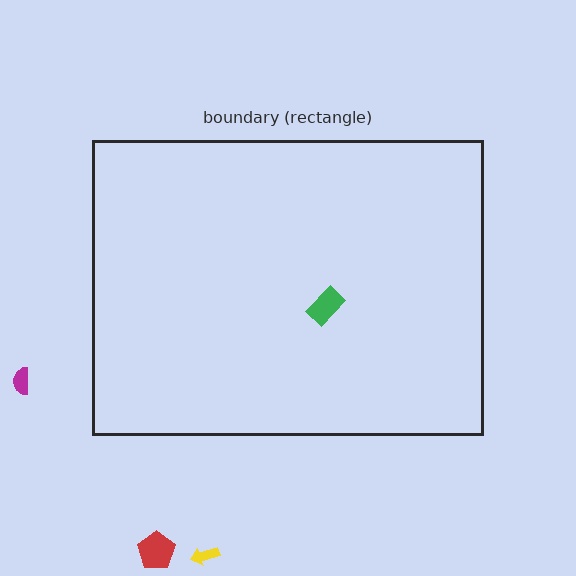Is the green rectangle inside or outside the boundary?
Inside.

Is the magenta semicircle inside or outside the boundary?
Outside.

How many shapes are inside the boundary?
1 inside, 3 outside.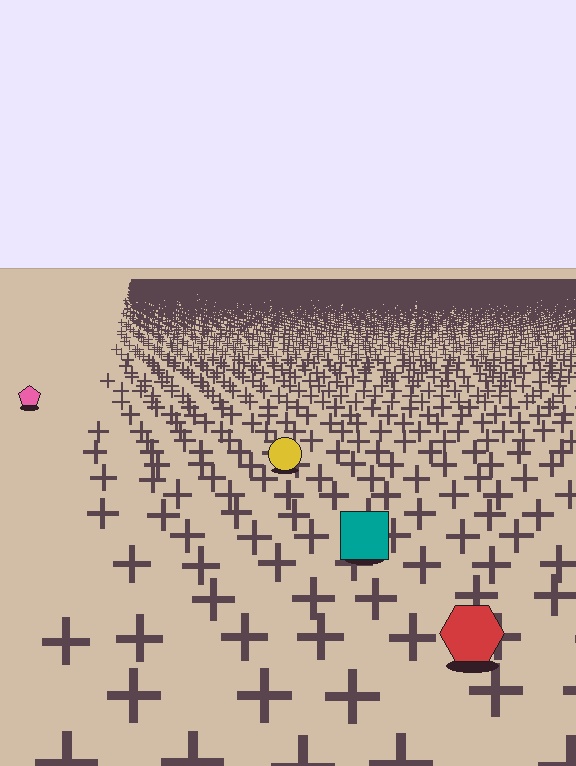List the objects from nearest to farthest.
From nearest to farthest: the red hexagon, the teal square, the yellow circle, the pink pentagon.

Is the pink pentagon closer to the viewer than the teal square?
No. The teal square is closer — you can tell from the texture gradient: the ground texture is coarser near it.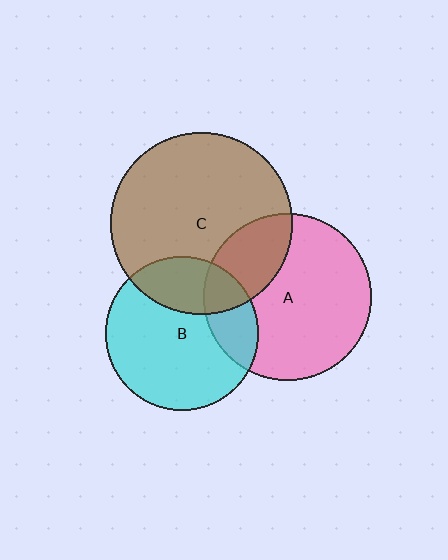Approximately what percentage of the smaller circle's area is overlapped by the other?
Approximately 20%.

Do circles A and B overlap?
Yes.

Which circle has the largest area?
Circle C (brown).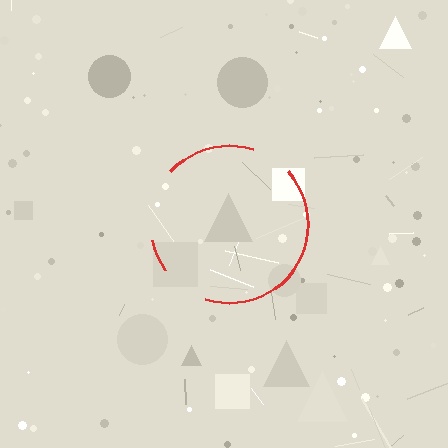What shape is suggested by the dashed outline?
The dashed outline suggests a circle.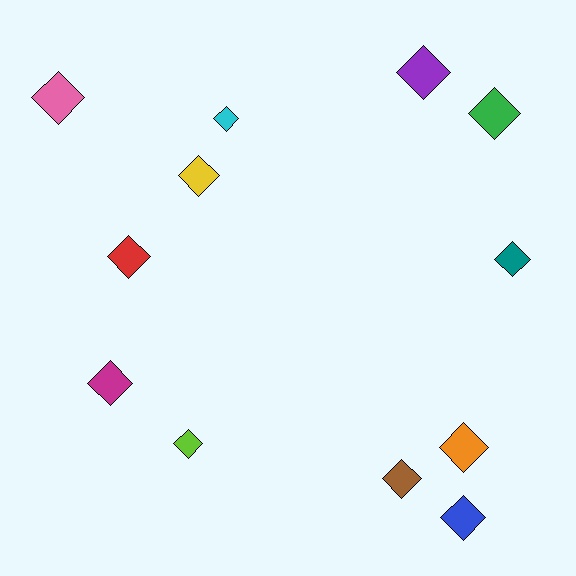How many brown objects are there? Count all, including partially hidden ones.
There is 1 brown object.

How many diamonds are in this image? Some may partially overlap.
There are 12 diamonds.